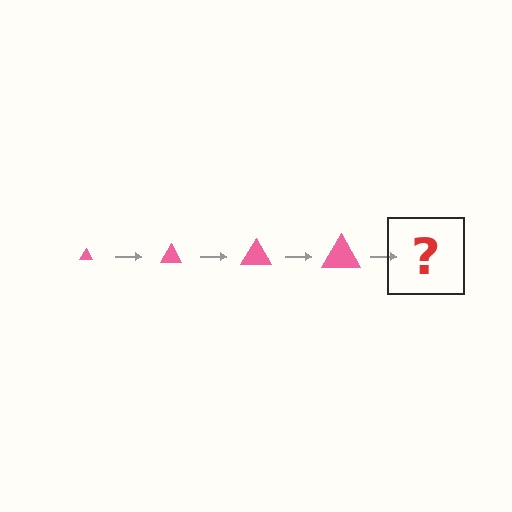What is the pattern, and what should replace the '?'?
The pattern is that the triangle gets progressively larger each step. The '?' should be a pink triangle, larger than the previous one.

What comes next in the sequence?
The next element should be a pink triangle, larger than the previous one.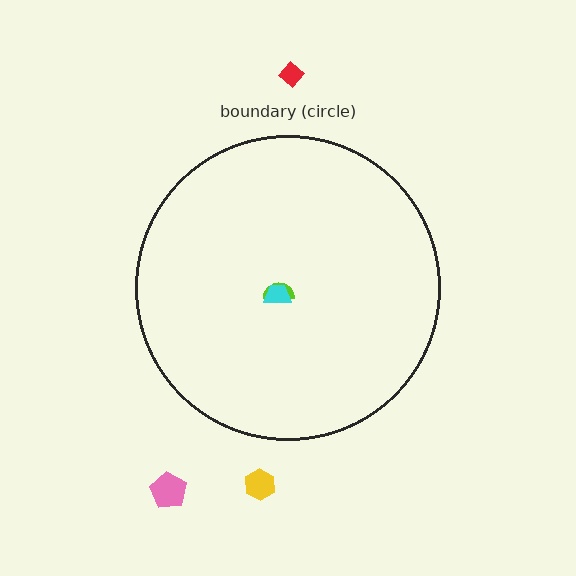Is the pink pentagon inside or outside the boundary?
Outside.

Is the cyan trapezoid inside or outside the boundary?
Inside.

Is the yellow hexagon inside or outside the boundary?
Outside.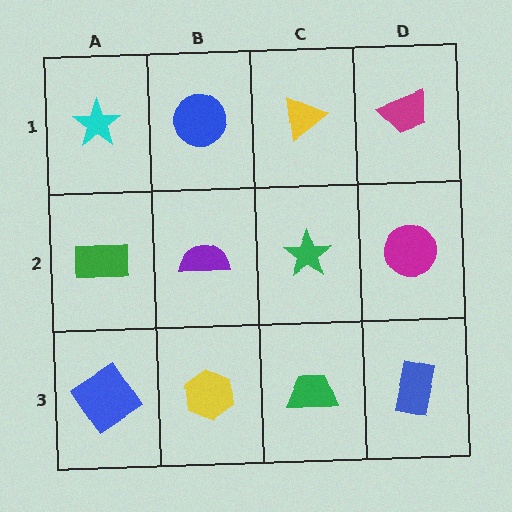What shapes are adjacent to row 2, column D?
A magenta trapezoid (row 1, column D), a blue rectangle (row 3, column D), a green star (row 2, column C).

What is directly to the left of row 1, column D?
A yellow triangle.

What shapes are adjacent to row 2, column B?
A blue circle (row 1, column B), a yellow hexagon (row 3, column B), a green rectangle (row 2, column A), a green star (row 2, column C).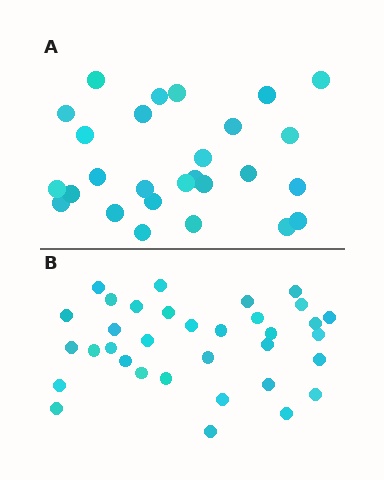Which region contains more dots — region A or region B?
Region B (the bottom region) has more dots.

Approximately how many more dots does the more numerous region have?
Region B has roughly 8 or so more dots than region A.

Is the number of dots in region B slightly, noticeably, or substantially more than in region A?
Region B has noticeably more, but not dramatically so. The ratio is roughly 1.3 to 1.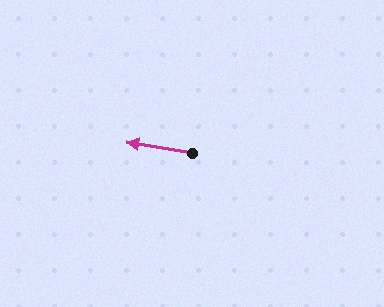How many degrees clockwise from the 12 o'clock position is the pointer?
Approximately 280 degrees.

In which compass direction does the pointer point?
West.